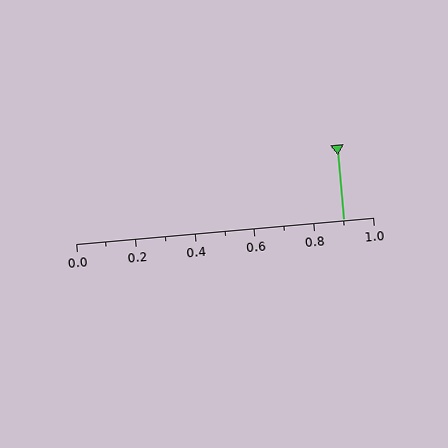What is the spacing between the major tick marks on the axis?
The major ticks are spaced 0.2 apart.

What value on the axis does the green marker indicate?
The marker indicates approximately 0.9.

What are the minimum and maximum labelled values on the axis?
The axis runs from 0.0 to 1.0.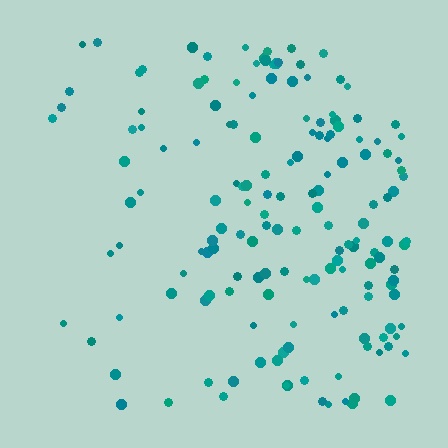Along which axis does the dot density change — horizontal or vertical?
Horizontal.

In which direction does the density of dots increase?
From left to right, with the right side densest.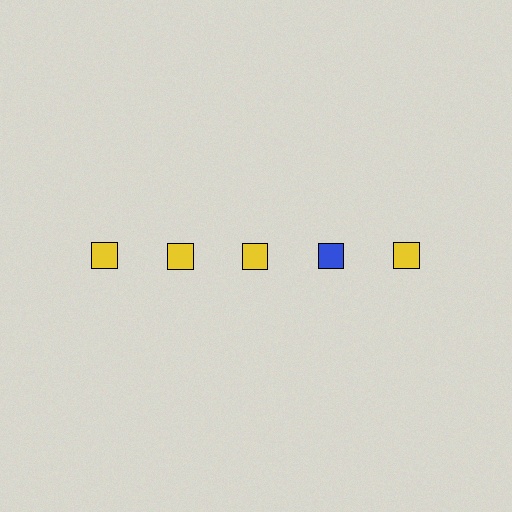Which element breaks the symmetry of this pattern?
The blue square in the top row, second from right column breaks the symmetry. All other shapes are yellow squares.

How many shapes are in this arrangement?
There are 5 shapes arranged in a grid pattern.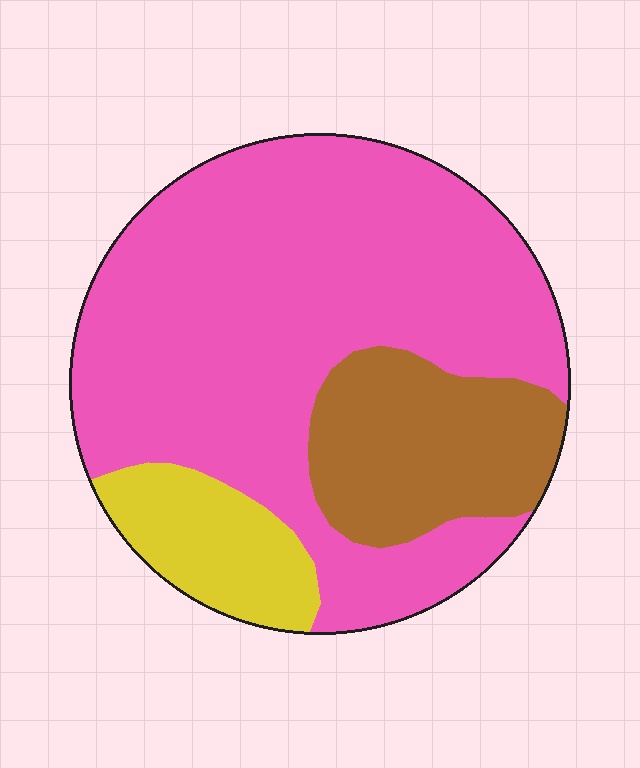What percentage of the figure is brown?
Brown takes up less than a quarter of the figure.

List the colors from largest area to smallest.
From largest to smallest: pink, brown, yellow.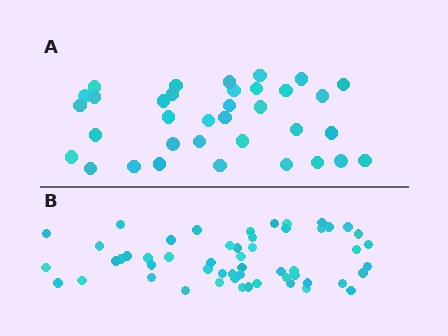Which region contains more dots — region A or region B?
Region B (the bottom region) has more dots.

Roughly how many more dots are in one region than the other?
Region B has approximately 20 more dots than region A.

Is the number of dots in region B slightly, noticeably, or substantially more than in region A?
Region B has substantially more. The ratio is roughly 1.5 to 1.